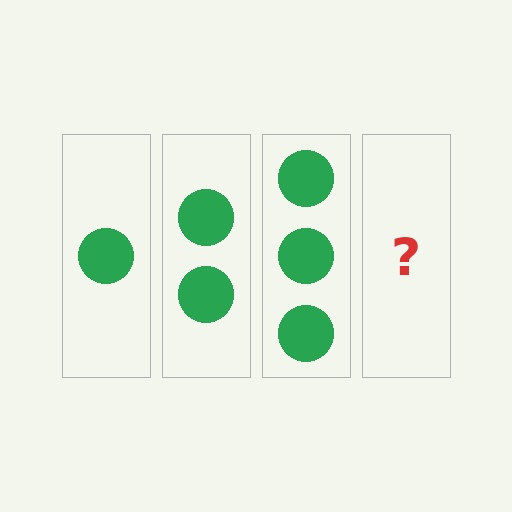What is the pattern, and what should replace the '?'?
The pattern is that each step adds one more circle. The '?' should be 4 circles.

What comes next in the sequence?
The next element should be 4 circles.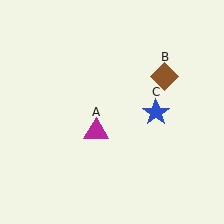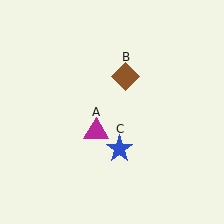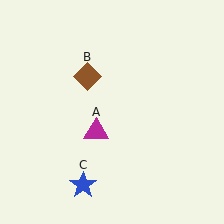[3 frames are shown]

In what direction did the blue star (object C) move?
The blue star (object C) moved down and to the left.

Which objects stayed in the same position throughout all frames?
Magenta triangle (object A) remained stationary.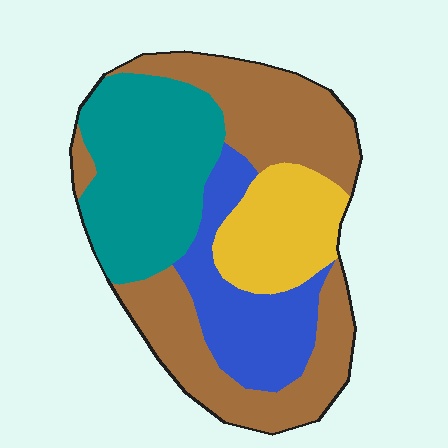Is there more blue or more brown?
Brown.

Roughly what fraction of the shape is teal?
Teal takes up about one quarter (1/4) of the shape.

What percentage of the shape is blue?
Blue covers 18% of the shape.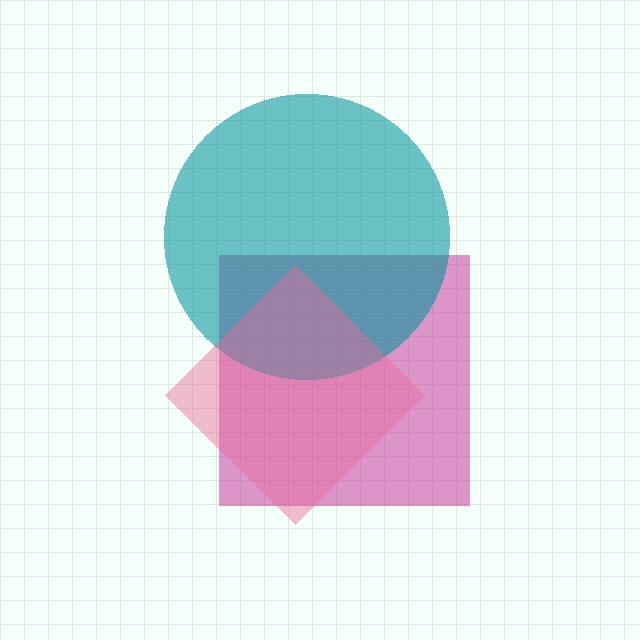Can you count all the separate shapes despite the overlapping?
Yes, there are 3 separate shapes.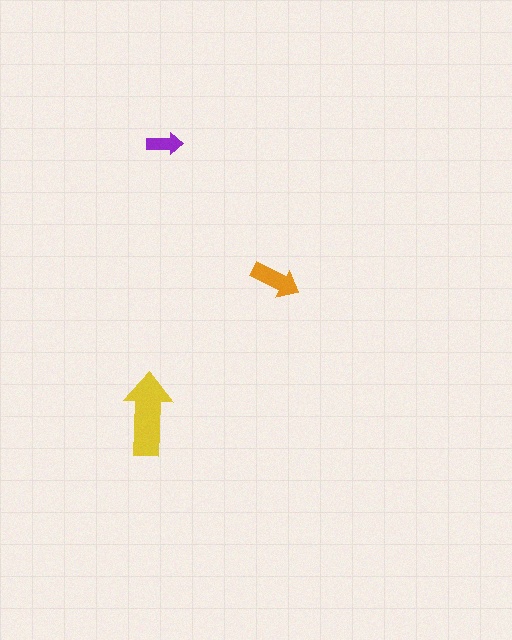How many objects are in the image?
There are 3 objects in the image.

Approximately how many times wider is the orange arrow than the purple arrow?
About 1.5 times wider.